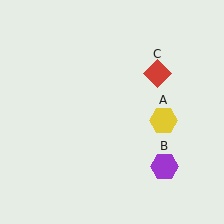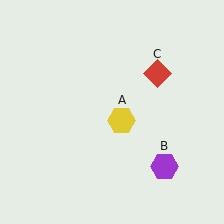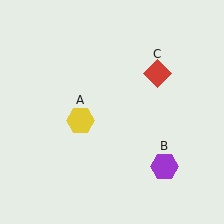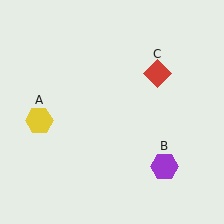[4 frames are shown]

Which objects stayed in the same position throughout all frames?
Purple hexagon (object B) and red diamond (object C) remained stationary.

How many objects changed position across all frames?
1 object changed position: yellow hexagon (object A).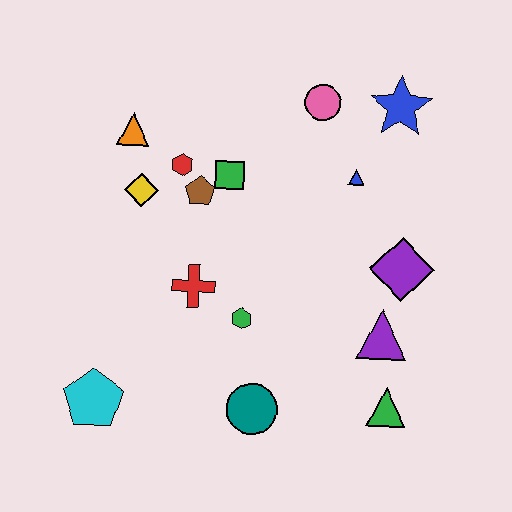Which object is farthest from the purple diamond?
The cyan pentagon is farthest from the purple diamond.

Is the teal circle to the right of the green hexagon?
Yes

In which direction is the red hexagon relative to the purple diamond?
The red hexagon is to the left of the purple diamond.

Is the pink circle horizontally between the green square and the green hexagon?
No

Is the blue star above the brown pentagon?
Yes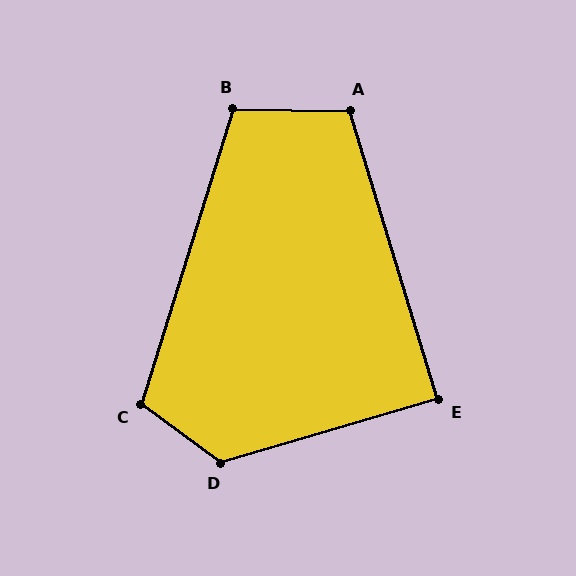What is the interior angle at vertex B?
Approximately 106 degrees (obtuse).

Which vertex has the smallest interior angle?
E, at approximately 89 degrees.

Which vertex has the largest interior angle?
D, at approximately 127 degrees.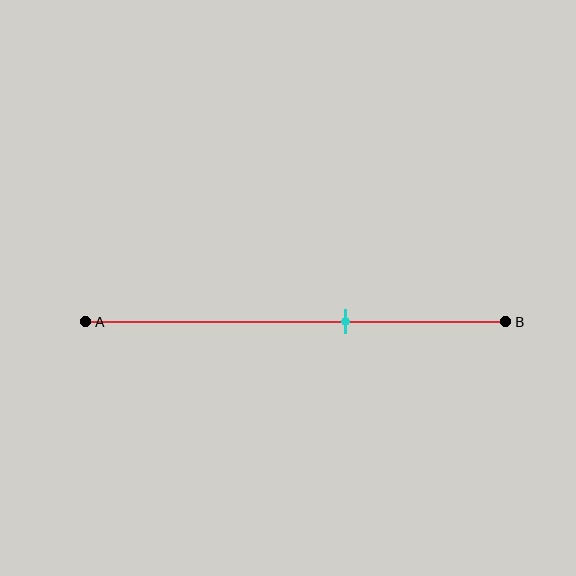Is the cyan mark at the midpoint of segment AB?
No, the mark is at about 60% from A, not at the 50% midpoint.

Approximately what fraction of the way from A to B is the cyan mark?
The cyan mark is approximately 60% of the way from A to B.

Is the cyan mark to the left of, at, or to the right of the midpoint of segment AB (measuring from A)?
The cyan mark is to the right of the midpoint of segment AB.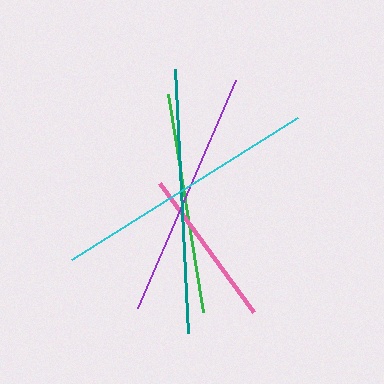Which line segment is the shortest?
The pink line is the shortest at approximately 160 pixels.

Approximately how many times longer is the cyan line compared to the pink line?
The cyan line is approximately 1.7 times the length of the pink line.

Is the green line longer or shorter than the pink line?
The green line is longer than the pink line.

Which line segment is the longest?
The cyan line is the longest at approximately 266 pixels.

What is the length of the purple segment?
The purple segment is approximately 248 pixels long.